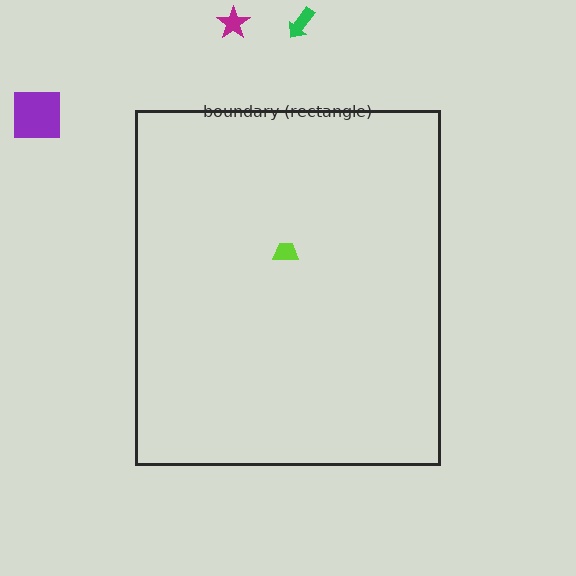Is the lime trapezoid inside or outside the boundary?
Inside.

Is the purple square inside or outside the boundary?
Outside.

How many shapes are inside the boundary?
1 inside, 3 outside.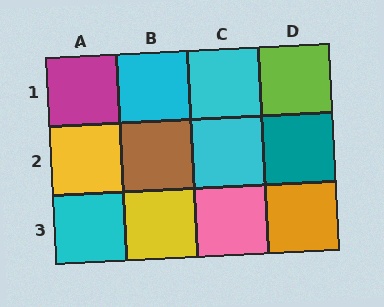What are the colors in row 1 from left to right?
Magenta, cyan, cyan, lime.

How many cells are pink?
1 cell is pink.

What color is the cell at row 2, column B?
Brown.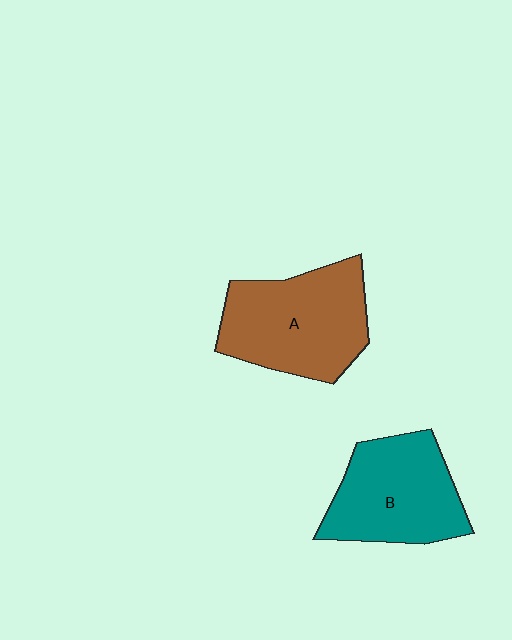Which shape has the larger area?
Shape A (brown).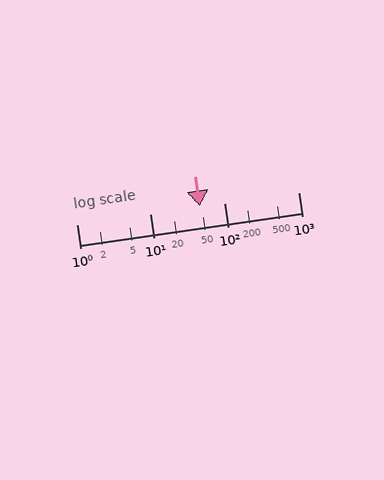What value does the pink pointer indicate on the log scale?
The pointer indicates approximately 47.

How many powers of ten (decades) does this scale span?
The scale spans 3 decades, from 1 to 1000.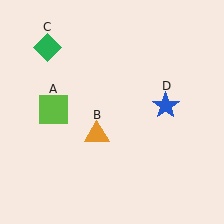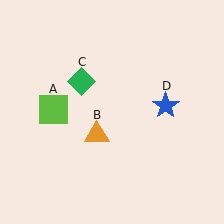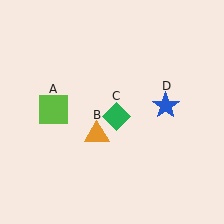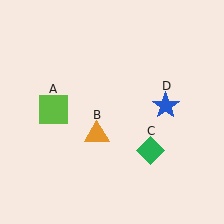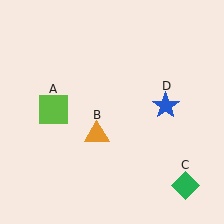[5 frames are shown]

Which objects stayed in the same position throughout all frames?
Lime square (object A) and orange triangle (object B) and blue star (object D) remained stationary.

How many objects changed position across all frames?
1 object changed position: green diamond (object C).